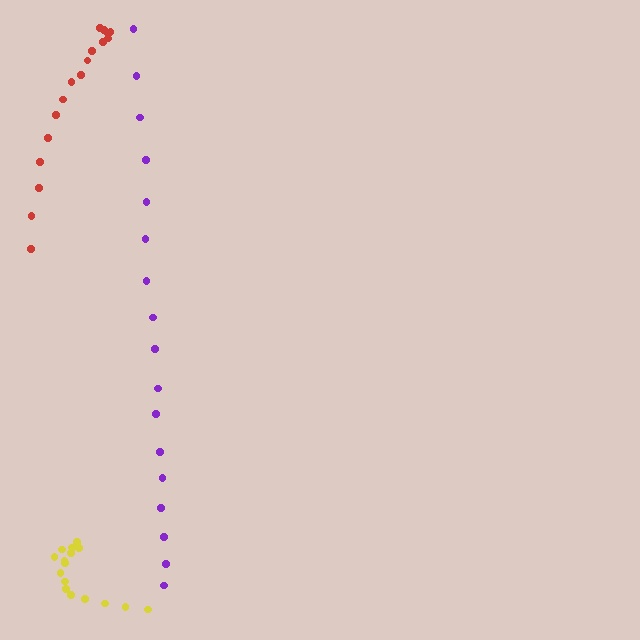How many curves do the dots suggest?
There are 3 distinct paths.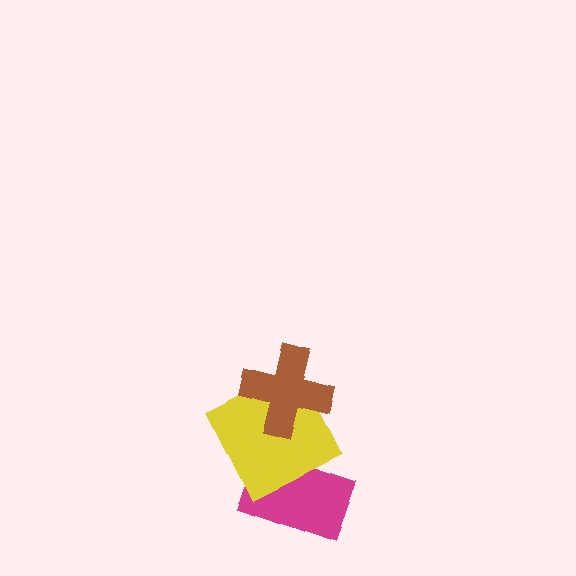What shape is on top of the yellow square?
The brown cross is on top of the yellow square.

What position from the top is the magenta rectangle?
The magenta rectangle is 3rd from the top.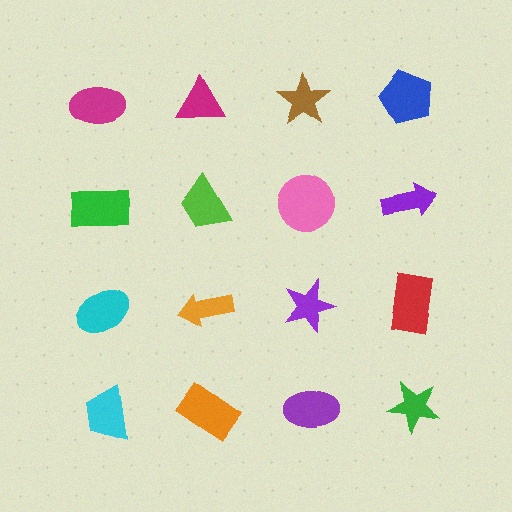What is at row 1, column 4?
A blue pentagon.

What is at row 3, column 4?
A red rectangle.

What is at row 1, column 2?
A magenta triangle.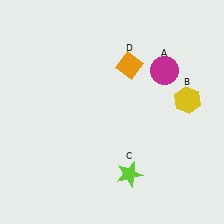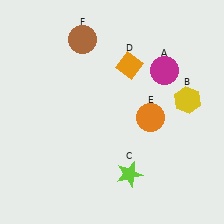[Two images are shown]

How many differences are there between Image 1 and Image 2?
There are 2 differences between the two images.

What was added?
An orange circle (E), a brown circle (F) were added in Image 2.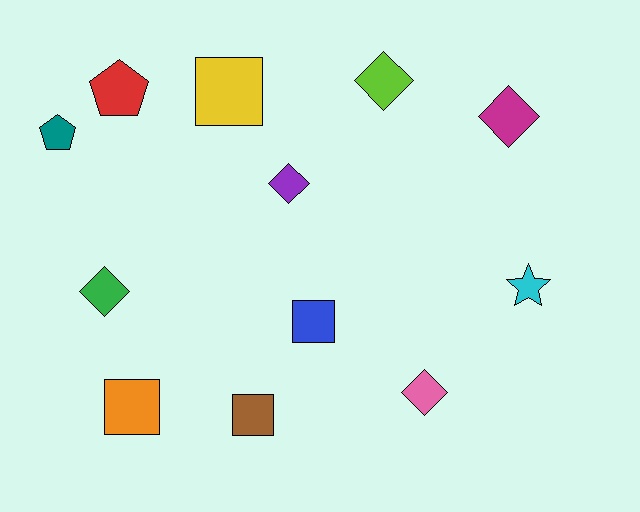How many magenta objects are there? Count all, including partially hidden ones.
There is 1 magenta object.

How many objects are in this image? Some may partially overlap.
There are 12 objects.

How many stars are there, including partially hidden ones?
There is 1 star.